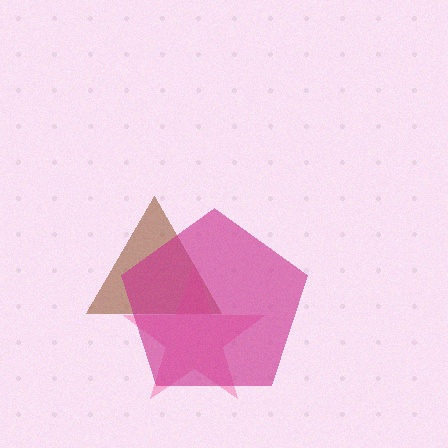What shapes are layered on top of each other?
The layered shapes are: a brown triangle, a pink star, a magenta pentagon.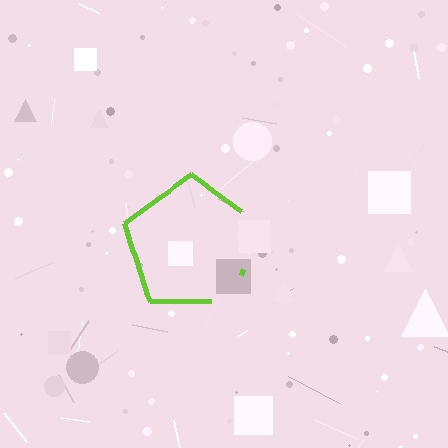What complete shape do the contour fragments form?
The contour fragments form a pentagon.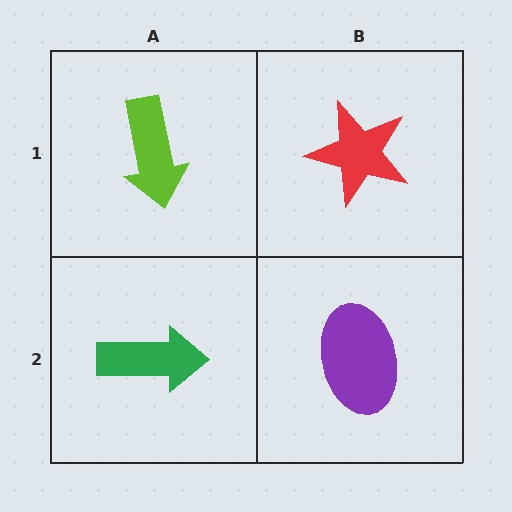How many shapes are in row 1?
2 shapes.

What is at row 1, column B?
A red star.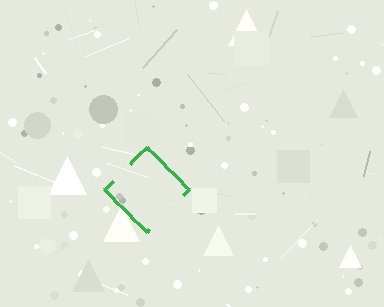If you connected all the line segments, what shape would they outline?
They would outline a diamond.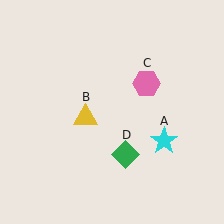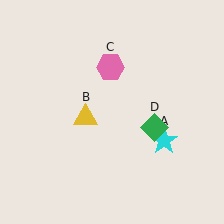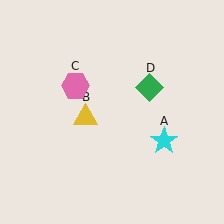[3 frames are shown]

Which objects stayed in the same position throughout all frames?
Cyan star (object A) and yellow triangle (object B) remained stationary.